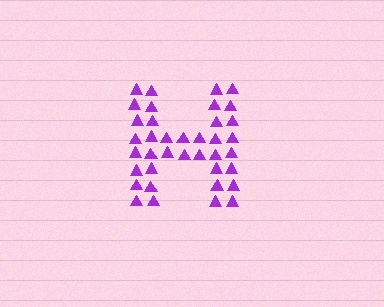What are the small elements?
The small elements are triangles.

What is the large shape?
The large shape is the letter H.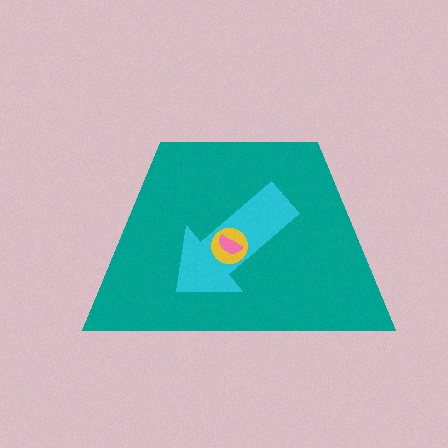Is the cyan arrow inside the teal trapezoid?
Yes.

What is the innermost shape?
The pink semicircle.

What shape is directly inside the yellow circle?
The pink semicircle.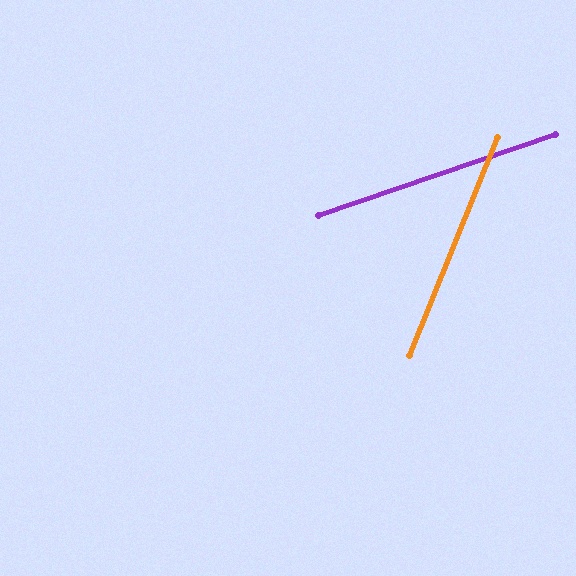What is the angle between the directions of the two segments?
Approximately 49 degrees.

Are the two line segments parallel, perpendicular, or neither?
Neither parallel nor perpendicular — they differ by about 49°.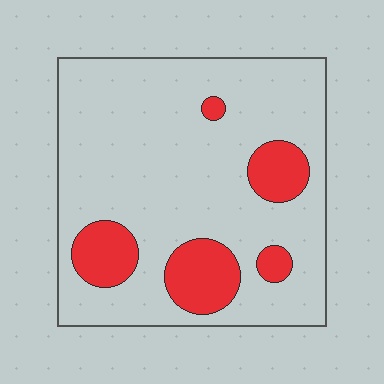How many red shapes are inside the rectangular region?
5.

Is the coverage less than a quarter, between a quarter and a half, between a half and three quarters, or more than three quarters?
Less than a quarter.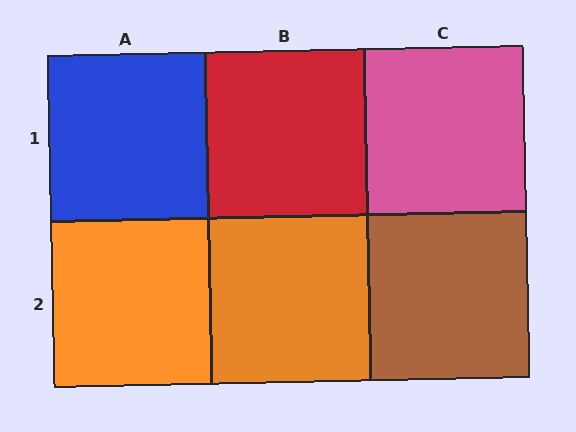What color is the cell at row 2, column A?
Orange.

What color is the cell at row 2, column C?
Brown.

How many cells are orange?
2 cells are orange.